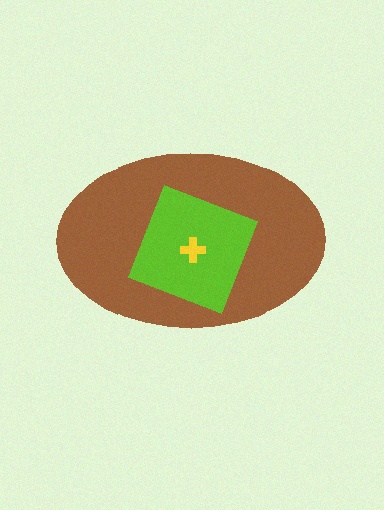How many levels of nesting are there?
3.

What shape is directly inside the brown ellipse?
The lime square.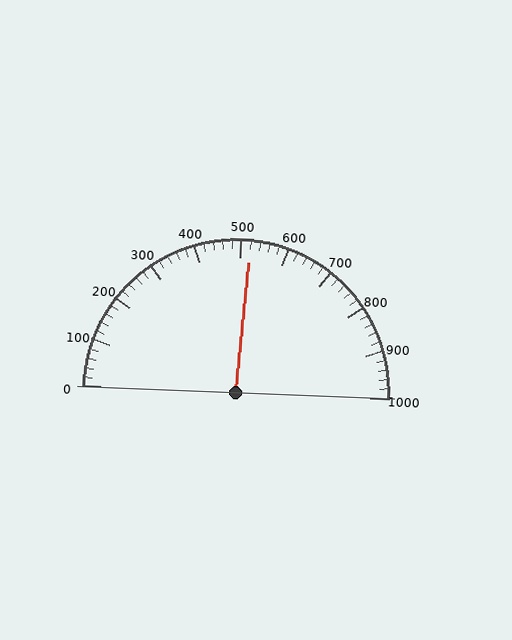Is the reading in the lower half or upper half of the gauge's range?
The reading is in the upper half of the range (0 to 1000).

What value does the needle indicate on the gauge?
The needle indicates approximately 520.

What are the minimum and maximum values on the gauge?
The gauge ranges from 0 to 1000.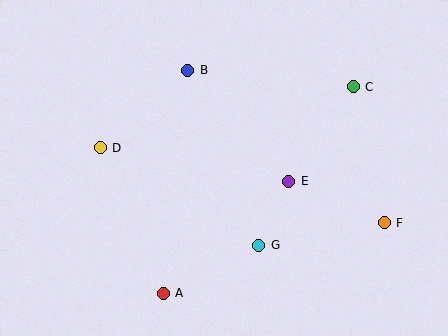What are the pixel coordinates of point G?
Point G is at (259, 245).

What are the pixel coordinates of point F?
Point F is at (384, 223).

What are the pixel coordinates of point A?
Point A is at (163, 293).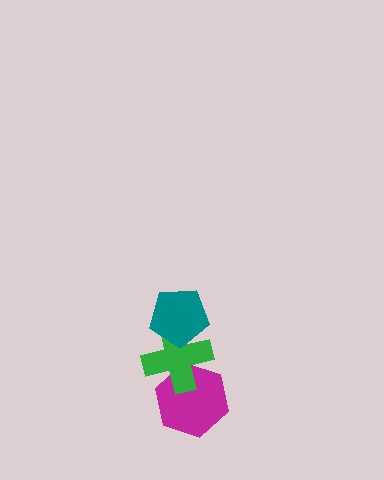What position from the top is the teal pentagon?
The teal pentagon is 1st from the top.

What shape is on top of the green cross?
The teal pentagon is on top of the green cross.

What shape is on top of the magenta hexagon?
The green cross is on top of the magenta hexagon.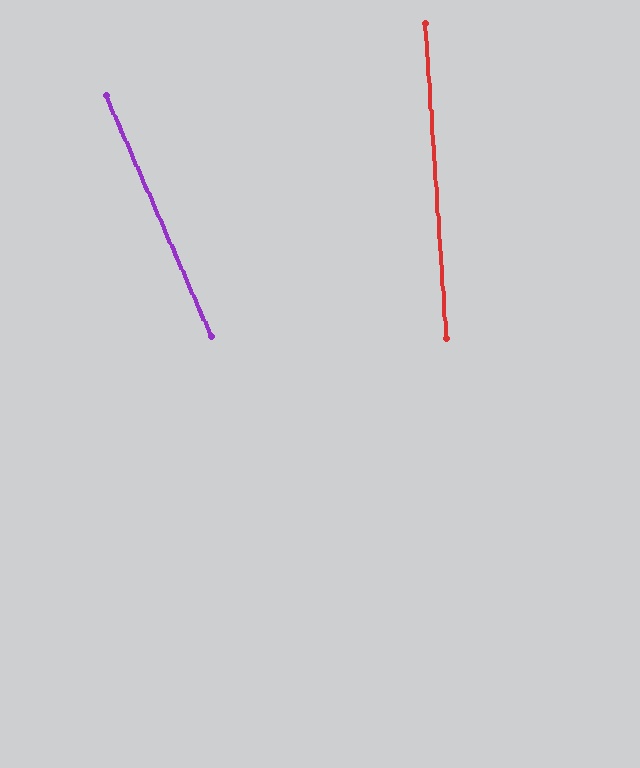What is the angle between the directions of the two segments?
Approximately 20 degrees.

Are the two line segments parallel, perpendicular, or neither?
Neither parallel nor perpendicular — they differ by about 20°.